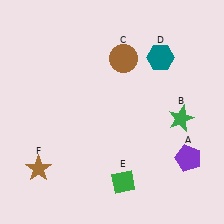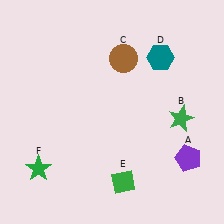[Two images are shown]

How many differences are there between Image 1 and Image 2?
There is 1 difference between the two images.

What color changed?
The star (F) changed from brown in Image 1 to green in Image 2.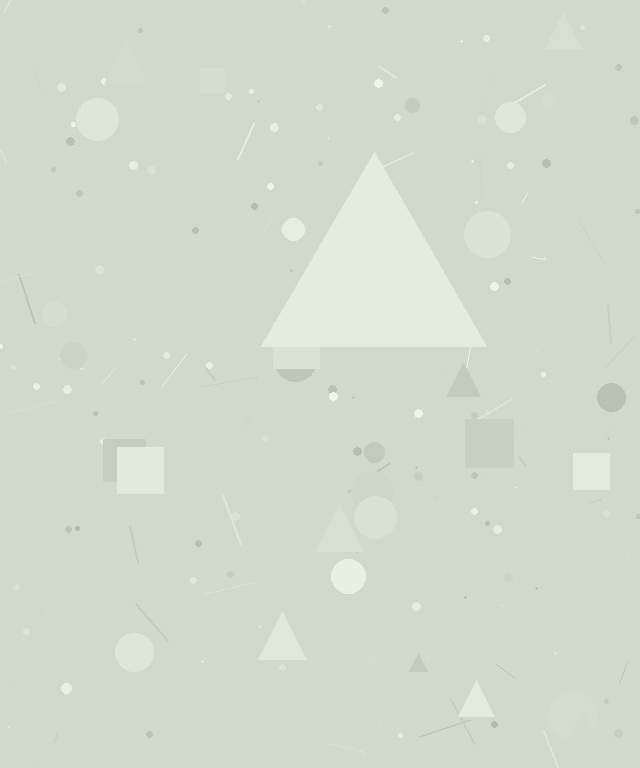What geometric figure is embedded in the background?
A triangle is embedded in the background.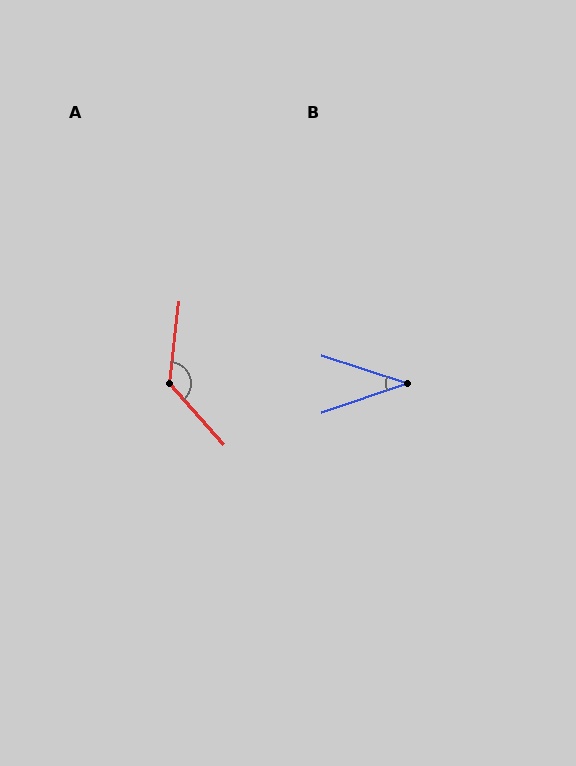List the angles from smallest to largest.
B (37°), A (131°).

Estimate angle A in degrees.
Approximately 131 degrees.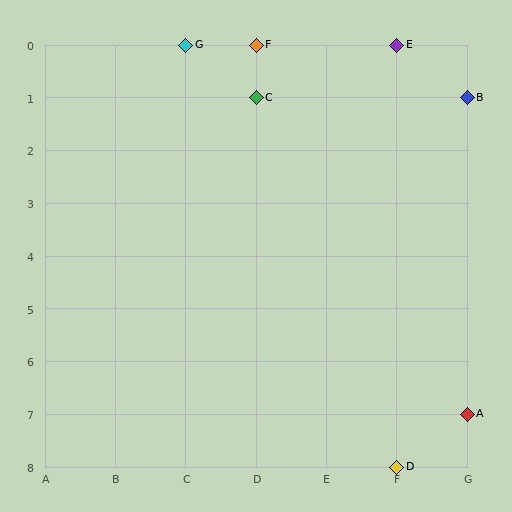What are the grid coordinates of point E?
Point E is at grid coordinates (F, 0).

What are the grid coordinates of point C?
Point C is at grid coordinates (D, 1).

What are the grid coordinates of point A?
Point A is at grid coordinates (G, 7).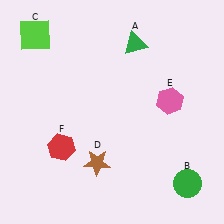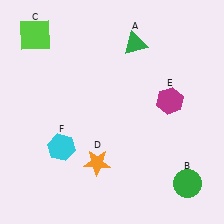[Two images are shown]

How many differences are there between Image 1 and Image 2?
There are 3 differences between the two images.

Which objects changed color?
D changed from brown to orange. E changed from pink to magenta. F changed from red to cyan.